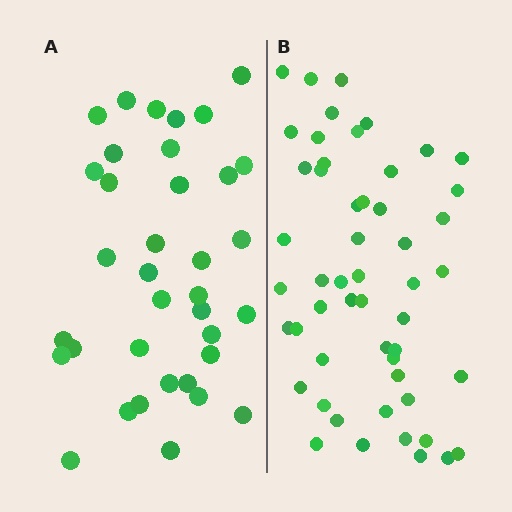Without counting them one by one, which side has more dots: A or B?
Region B (the right region) has more dots.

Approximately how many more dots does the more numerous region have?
Region B has approximately 15 more dots than region A.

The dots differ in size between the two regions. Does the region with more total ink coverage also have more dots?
No. Region A has more total ink coverage because its dots are larger, but region B actually contains more individual dots. Total area can be misleading — the number of items is what matters here.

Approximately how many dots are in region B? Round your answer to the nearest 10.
About 50 dots. (The exact count is 52, which rounds to 50.)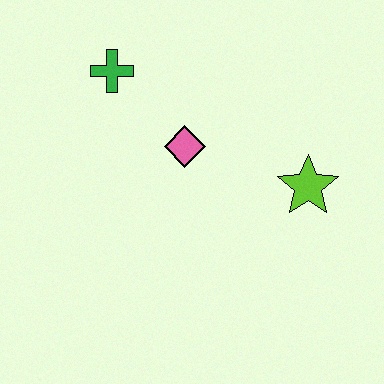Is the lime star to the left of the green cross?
No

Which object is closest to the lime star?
The pink diamond is closest to the lime star.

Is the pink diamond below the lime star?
No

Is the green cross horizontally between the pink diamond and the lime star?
No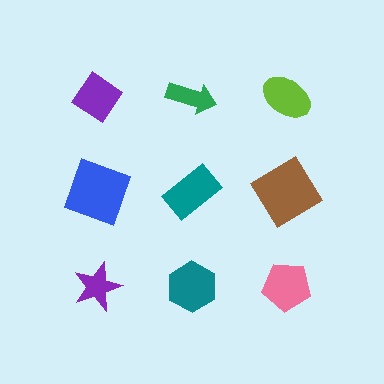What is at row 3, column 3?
A pink pentagon.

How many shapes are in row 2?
3 shapes.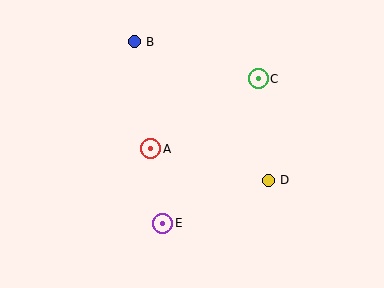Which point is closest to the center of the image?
Point A at (151, 149) is closest to the center.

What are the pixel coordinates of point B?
Point B is at (134, 42).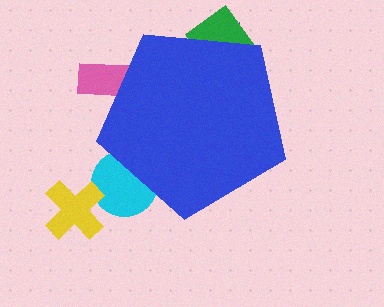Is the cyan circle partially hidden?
Yes, the cyan circle is partially hidden behind the blue pentagon.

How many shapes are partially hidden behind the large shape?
4 shapes are partially hidden.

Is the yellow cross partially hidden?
No, the yellow cross is fully visible.